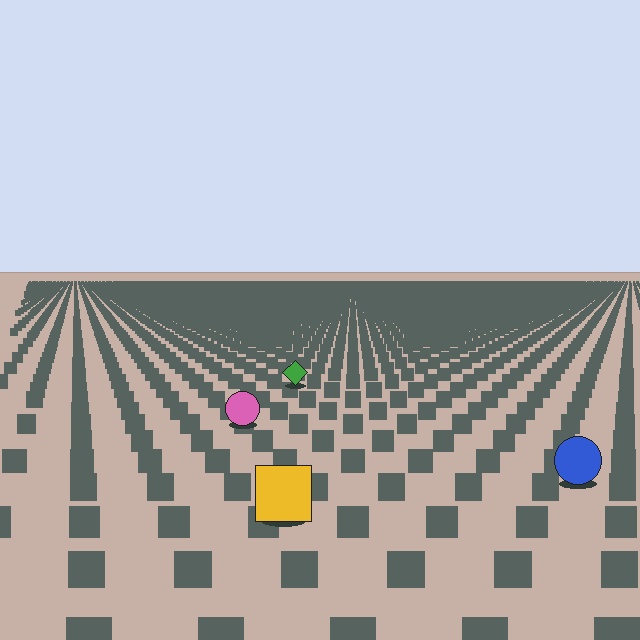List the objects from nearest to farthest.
From nearest to farthest: the yellow square, the blue circle, the pink circle, the green diamond.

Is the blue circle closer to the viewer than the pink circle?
Yes. The blue circle is closer — you can tell from the texture gradient: the ground texture is coarser near it.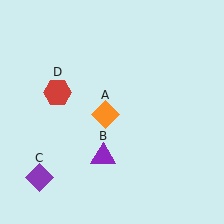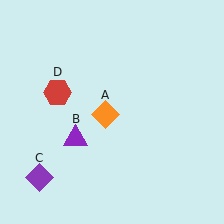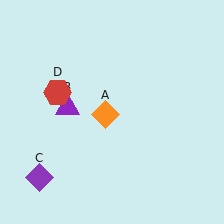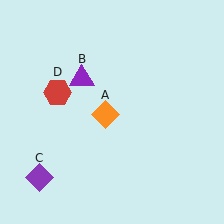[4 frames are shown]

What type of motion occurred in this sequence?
The purple triangle (object B) rotated clockwise around the center of the scene.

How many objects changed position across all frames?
1 object changed position: purple triangle (object B).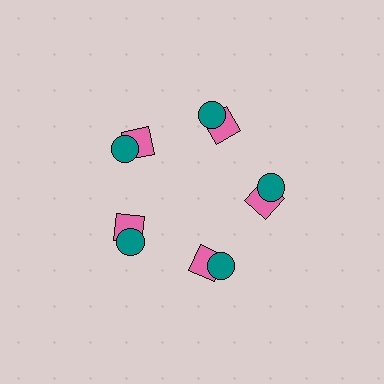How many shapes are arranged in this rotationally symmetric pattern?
There are 10 shapes, arranged in 5 groups of 2.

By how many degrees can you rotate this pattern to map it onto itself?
The pattern maps onto itself every 72 degrees of rotation.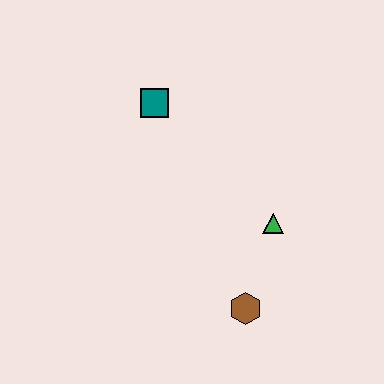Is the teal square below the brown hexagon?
No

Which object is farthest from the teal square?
The brown hexagon is farthest from the teal square.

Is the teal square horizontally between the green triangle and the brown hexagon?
No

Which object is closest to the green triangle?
The brown hexagon is closest to the green triangle.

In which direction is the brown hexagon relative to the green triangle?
The brown hexagon is below the green triangle.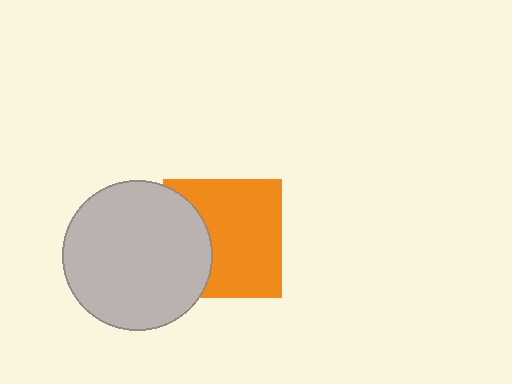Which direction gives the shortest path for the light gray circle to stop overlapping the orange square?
Moving left gives the shortest separation.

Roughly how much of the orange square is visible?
Most of it is visible (roughly 68%).